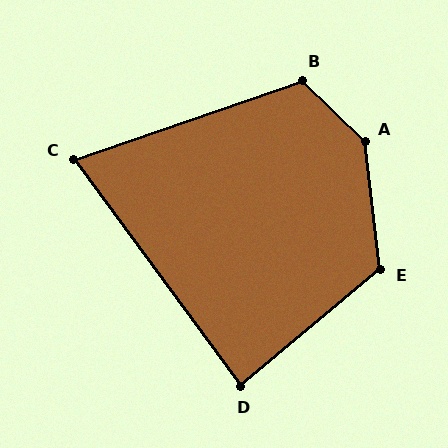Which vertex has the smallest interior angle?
C, at approximately 73 degrees.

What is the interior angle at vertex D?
Approximately 87 degrees (approximately right).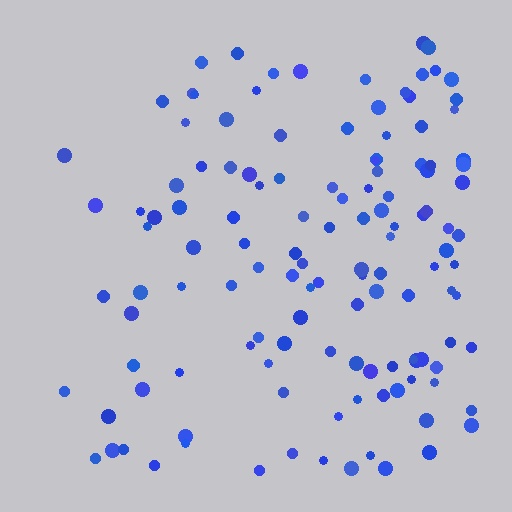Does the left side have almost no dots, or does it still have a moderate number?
Still a moderate number, just noticeably fewer than the right.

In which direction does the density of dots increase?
From left to right, with the right side densest.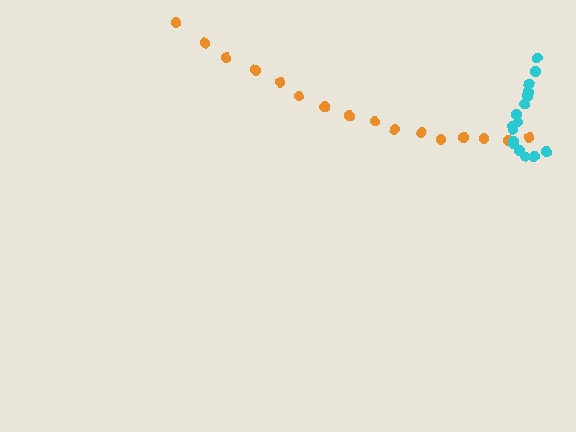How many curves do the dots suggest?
There are 2 distinct paths.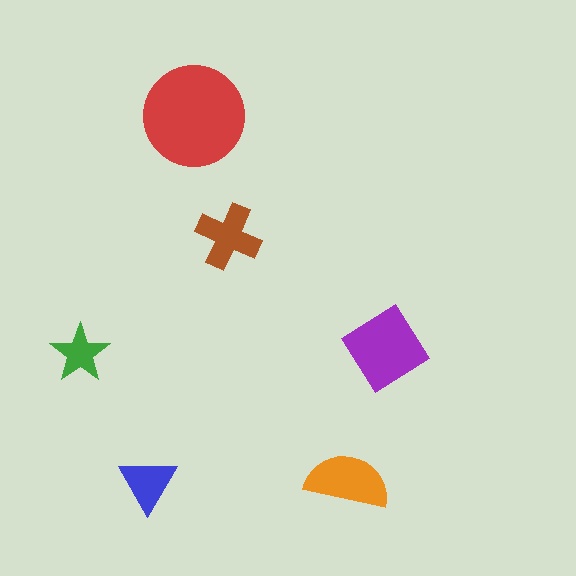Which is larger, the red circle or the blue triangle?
The red circle.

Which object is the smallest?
The green star.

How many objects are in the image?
There are 6 objects in the image.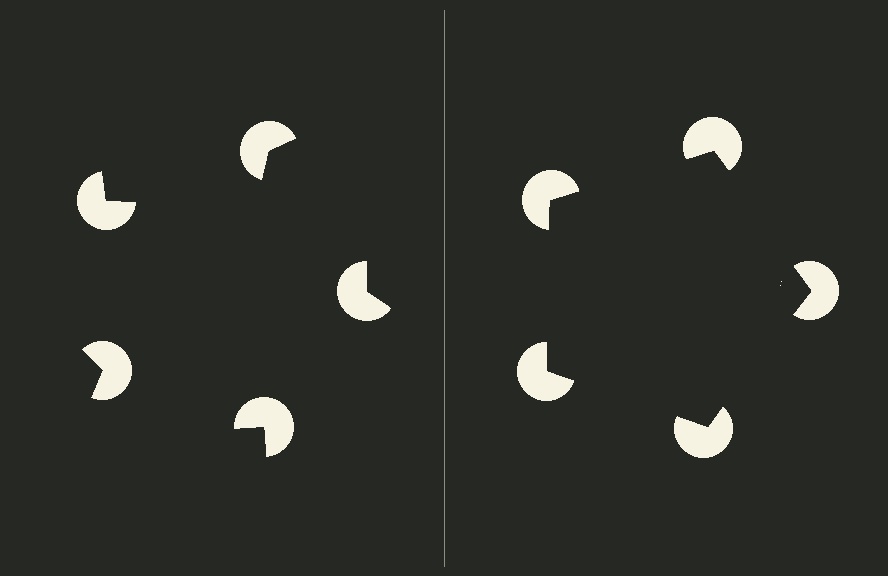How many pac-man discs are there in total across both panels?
10 — 5 on each side.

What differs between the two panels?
The pac-man discs are positioned identically on both sides; only the wedge orientations differ. On the right they align to a pentagon; on the left they are misaligned.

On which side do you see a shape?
An illusory pentagon appears on the right side. On the left side the wedge cuts are rotated, so no coherent shape forms.